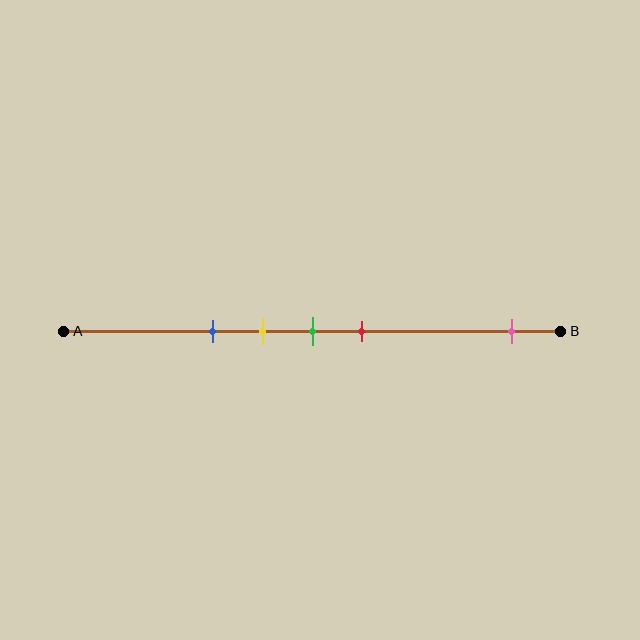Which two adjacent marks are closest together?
The yellow and green marks are the closest adjacent pair.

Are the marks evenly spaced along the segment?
No, the marks are not evenly spaced.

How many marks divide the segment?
There are 5 marks dividing the segment.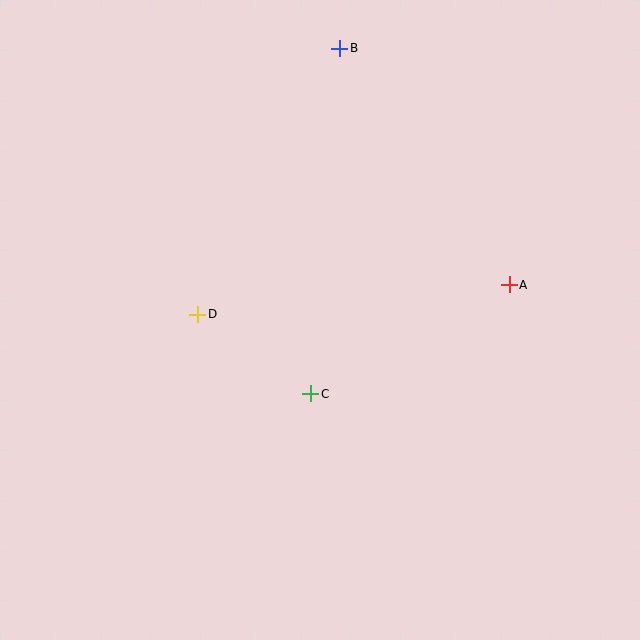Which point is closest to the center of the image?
Point C at (311, 394) is closest to the center.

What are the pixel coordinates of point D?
Point D is at (198, 314).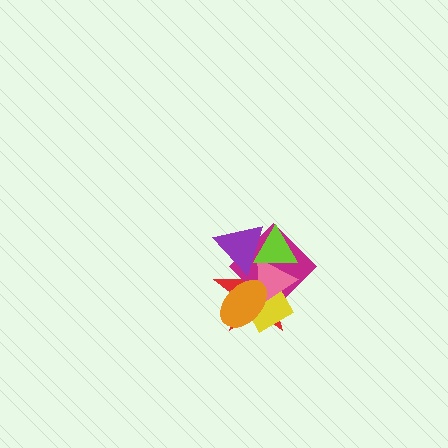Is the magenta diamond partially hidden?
Yes, it is partially covered by another shape.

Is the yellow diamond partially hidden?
Yes, it is partially covered by another shape.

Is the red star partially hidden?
Yes, it is partially covered by another shape.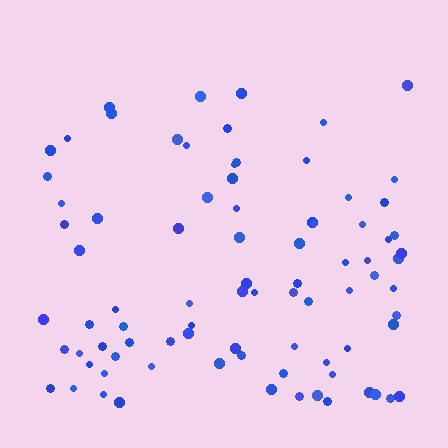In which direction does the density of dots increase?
From top to bottom, with the bottom side densest.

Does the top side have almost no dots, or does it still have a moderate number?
Still a moderate number, just noticeably fewer than the bottom.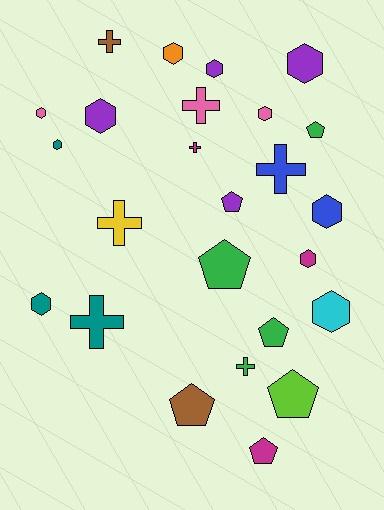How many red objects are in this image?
There are no red objects.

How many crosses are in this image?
There are 7 crosses.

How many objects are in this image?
There are 25 objects.